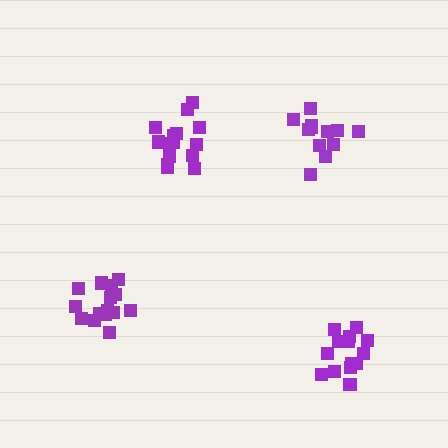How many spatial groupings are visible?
There are 4 spatial groupings.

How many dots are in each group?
Group 1: 12 dots, Group 2: 15 dots, Group 3: 15 dots, Group 4: 14 dots (56 total).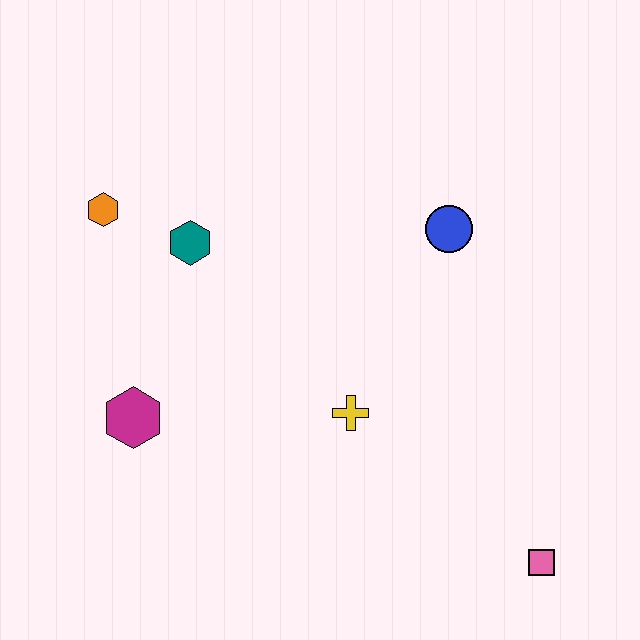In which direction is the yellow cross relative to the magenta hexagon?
The yellow cross is to the right of the magenta hexagon.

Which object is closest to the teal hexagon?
The orange hexagon is closest to the teal hexagon.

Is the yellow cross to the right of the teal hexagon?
Yes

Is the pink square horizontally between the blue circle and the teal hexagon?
No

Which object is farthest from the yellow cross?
The orange hexagon is farthest from the yellow cross.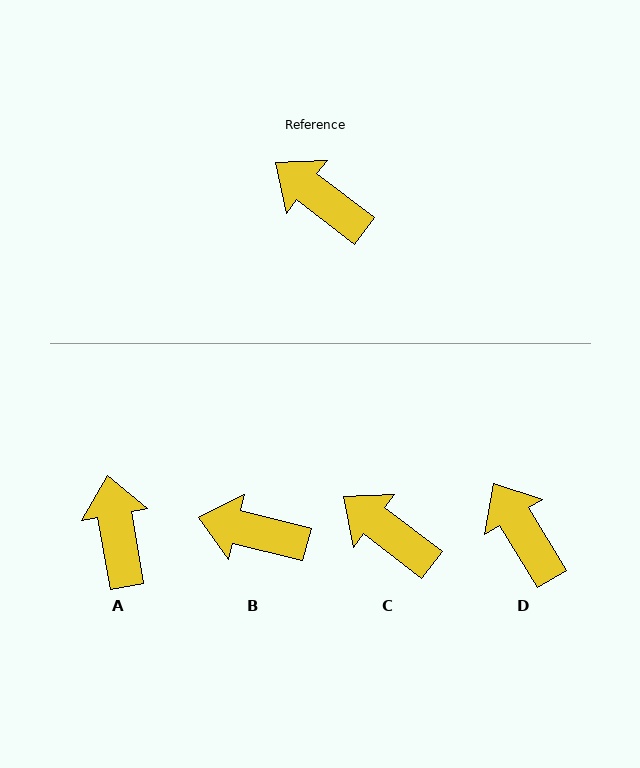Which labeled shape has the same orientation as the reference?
C.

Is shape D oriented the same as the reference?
No, it is off by about 21 degrees.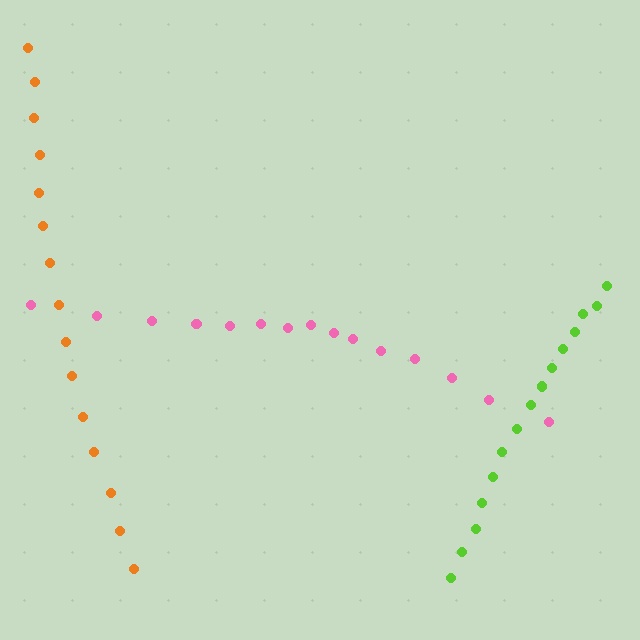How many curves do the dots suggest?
There are 3 distinct paths.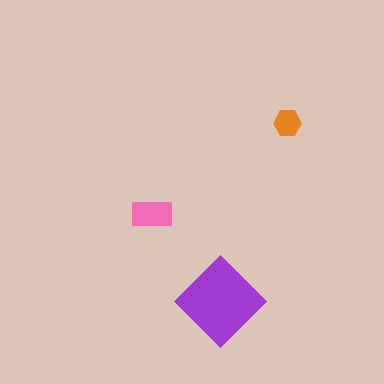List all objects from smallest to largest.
The orange hexagon, the pink rectangle, the purple diamond.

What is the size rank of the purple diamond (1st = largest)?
1st.